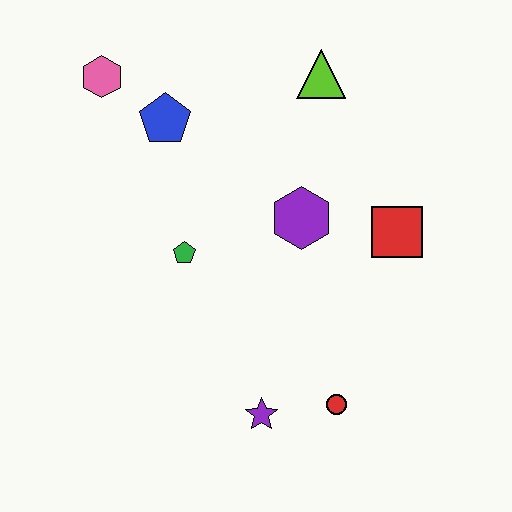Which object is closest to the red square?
The purple hexagon is closest to the red square.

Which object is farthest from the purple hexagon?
The pink hexagon is farthest from the purple hexagon.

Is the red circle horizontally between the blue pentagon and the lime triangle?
No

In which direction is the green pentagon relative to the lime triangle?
The green pentagon is below the lime triangle.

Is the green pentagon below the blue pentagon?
Yes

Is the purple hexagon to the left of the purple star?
No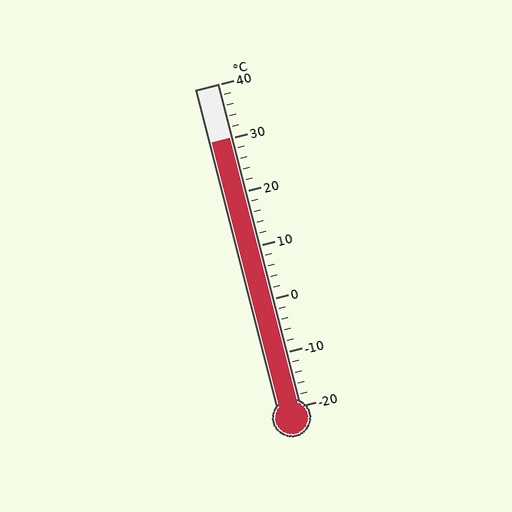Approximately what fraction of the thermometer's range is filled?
The thermometer is filled to approximately 85% of its range.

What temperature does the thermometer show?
The thermometer shows approximately 30°C.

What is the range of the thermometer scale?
The thermometer scale ranges from -20°C to 40°C.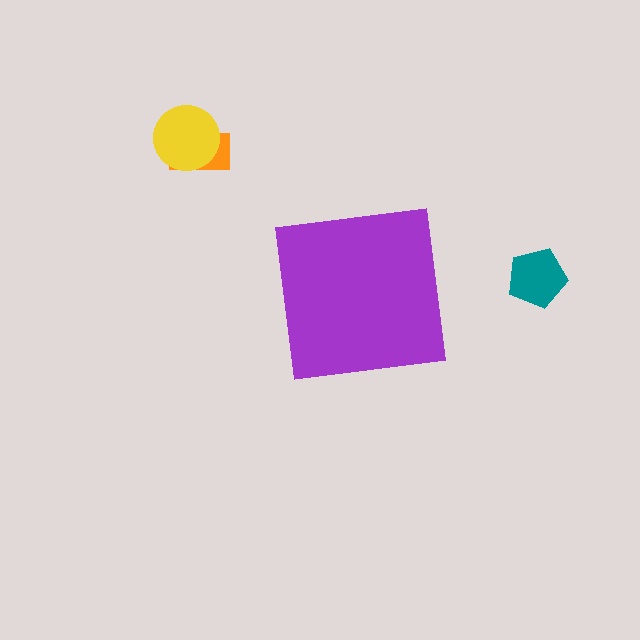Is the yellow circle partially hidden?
No, the yellow circle is fully visible.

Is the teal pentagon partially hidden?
No, the teal pentagon is fully visible.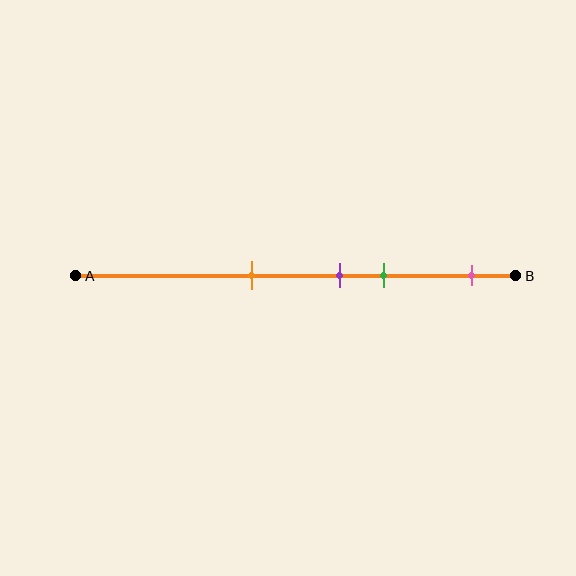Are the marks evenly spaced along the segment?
No, the marks are not evenly spaced.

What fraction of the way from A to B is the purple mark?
The purple mark is approximately 60% (0.6) of the way from A to B.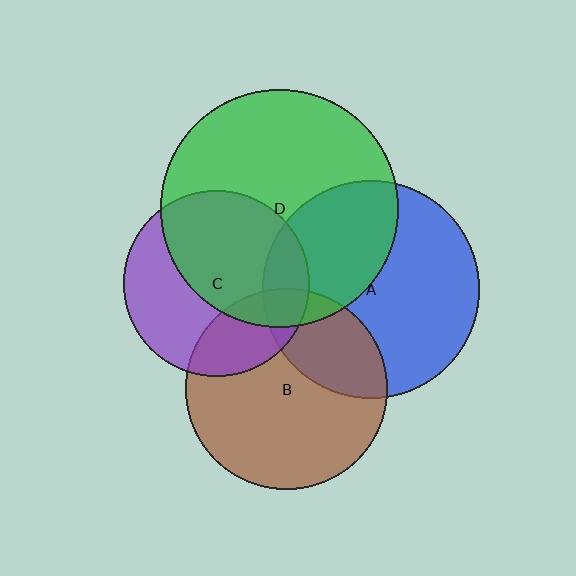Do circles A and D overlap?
Yes.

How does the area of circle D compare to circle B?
Approximately 1.4 times.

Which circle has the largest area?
Circle D (green).